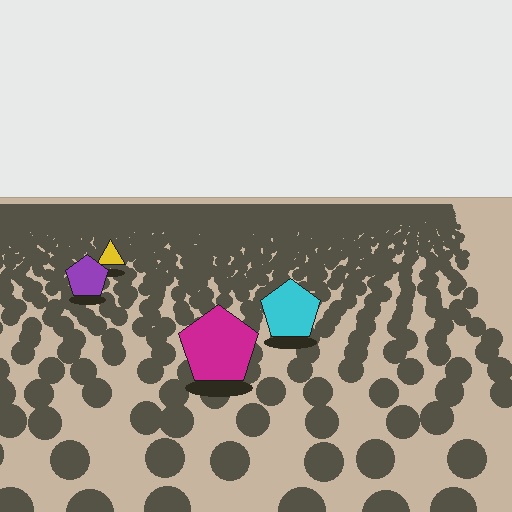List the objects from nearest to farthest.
From nearest to farthest: the magenta pentagon, the cyan pentagon, the purple pentagon, the yellow triangle.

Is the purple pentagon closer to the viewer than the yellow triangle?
Yes. The purple pentagon is closer — you can tell from the texture gradient: the ground texture is coarser near it.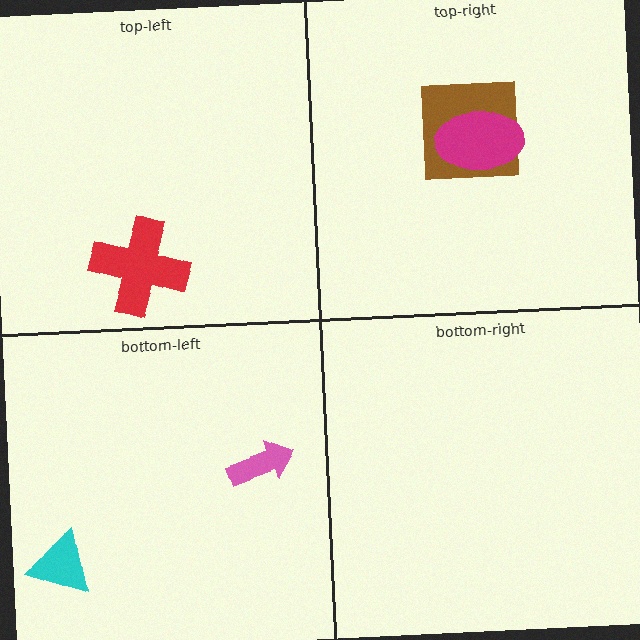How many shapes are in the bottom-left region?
2.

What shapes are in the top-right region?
The brown square, the magenta ellipse.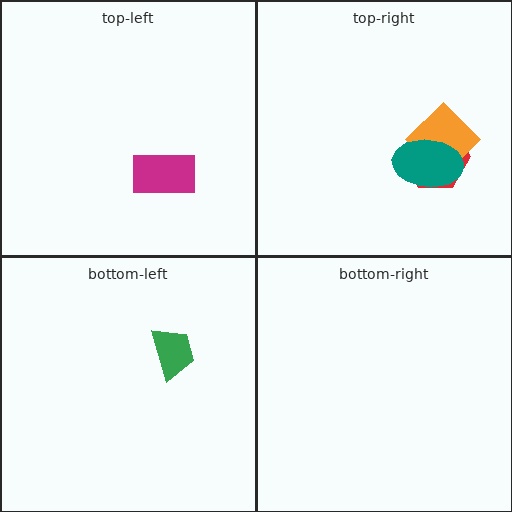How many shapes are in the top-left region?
1.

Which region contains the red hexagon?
The top-right region.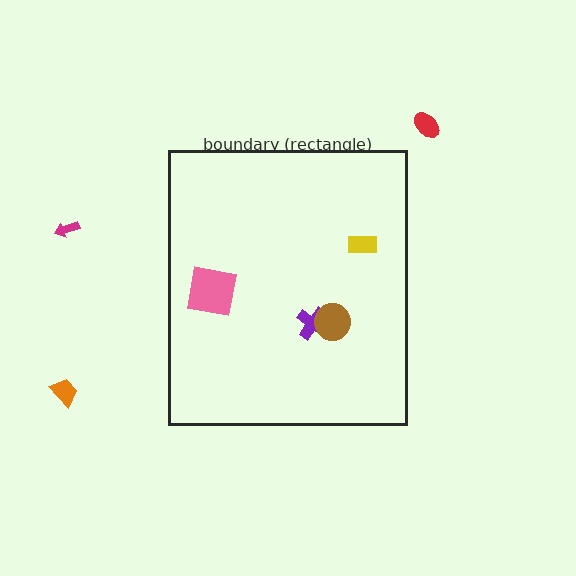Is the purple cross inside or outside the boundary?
Inside.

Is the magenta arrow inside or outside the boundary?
Outside.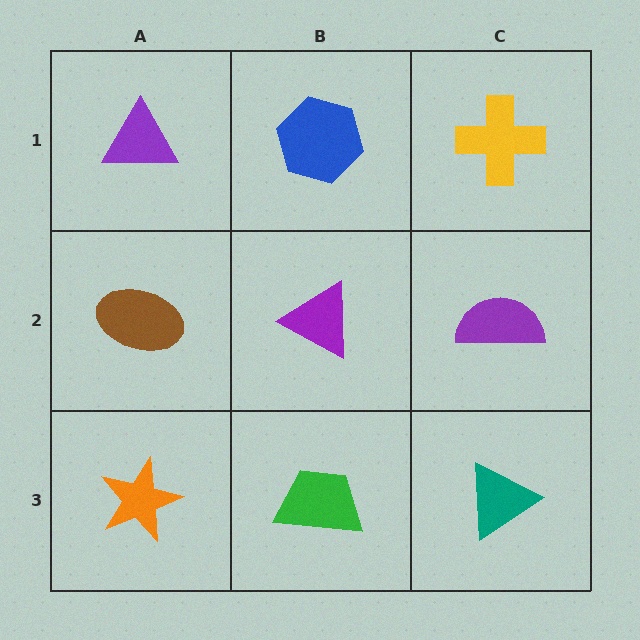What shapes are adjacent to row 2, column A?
A purple triangle (row 1, column A), an orange star (row 3, column A), a purple triangle (row 2, column B).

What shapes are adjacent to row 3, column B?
A purple triangle (row 2, column B), an orange star (row 3, column A), a teal triangle (row 3, column C).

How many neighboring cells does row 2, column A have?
3.